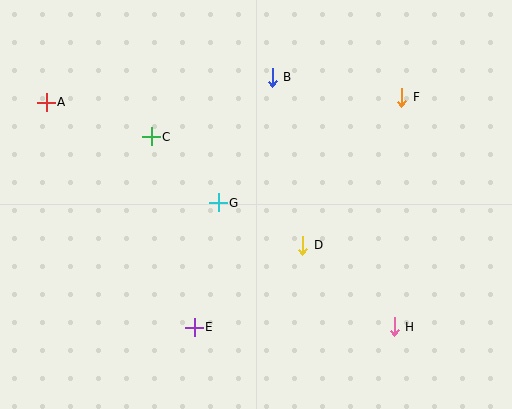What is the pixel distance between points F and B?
The distance between F and B is 131 pixels.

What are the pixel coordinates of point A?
Point A is at (46, 102).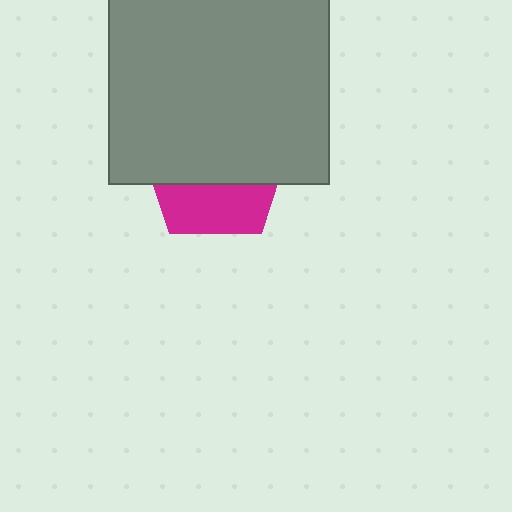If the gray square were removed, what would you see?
You would see the complete magenta pentagon.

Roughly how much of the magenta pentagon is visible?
A small part of it is visible (roughly 36%).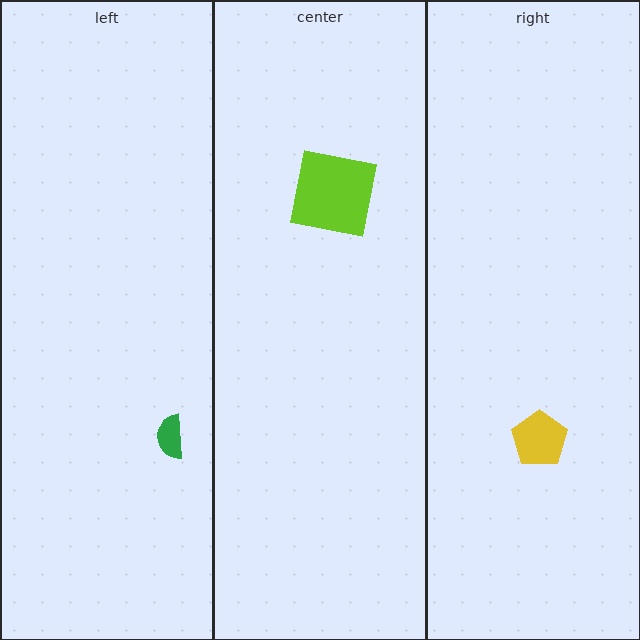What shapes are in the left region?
The green semicircle.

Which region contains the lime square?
The center region.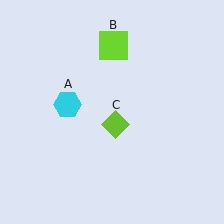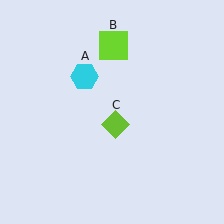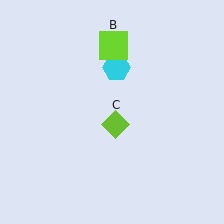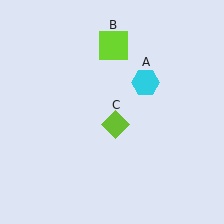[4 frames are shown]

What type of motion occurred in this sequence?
The cyan hexagon (object A) rotated clockwise around the center of the scene.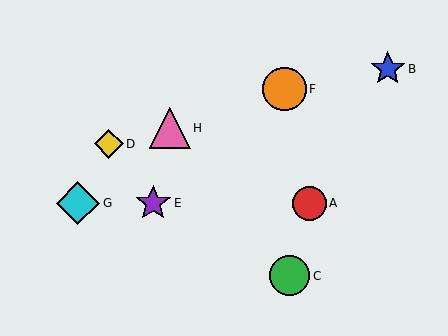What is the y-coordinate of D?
Object D is at y≈144.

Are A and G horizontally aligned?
Yes, both are at y≈203.